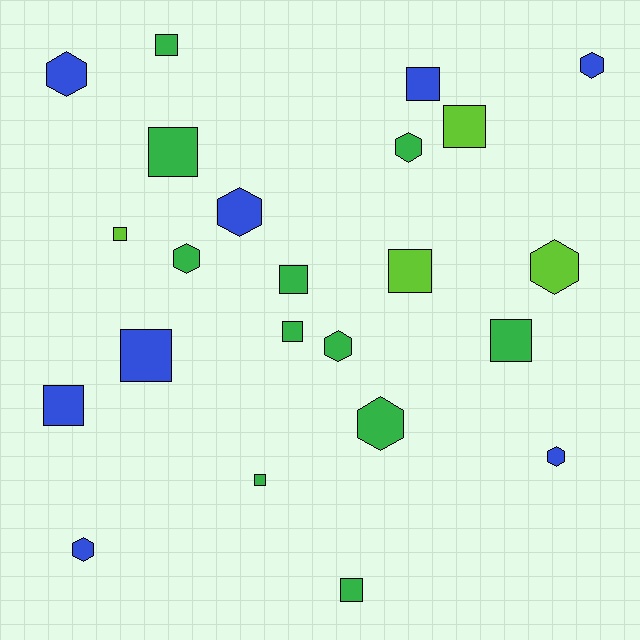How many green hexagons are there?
There are 4 green hexagons.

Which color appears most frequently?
Green, with 11 objects.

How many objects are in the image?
There are 23 objects.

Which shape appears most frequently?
Square, with 13 objects.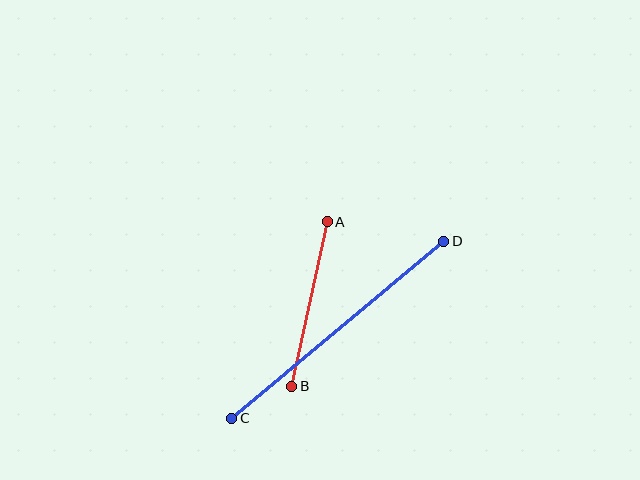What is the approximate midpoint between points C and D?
The midpoint is at approximately (338, 330) pixels.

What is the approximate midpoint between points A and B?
The midpoint is at approximately (309, 304) pixels.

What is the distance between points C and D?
The distance is approximately 276 pixels.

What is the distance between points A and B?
The distance is approximately 168 pixels.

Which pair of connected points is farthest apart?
Points C and D are farthest apart.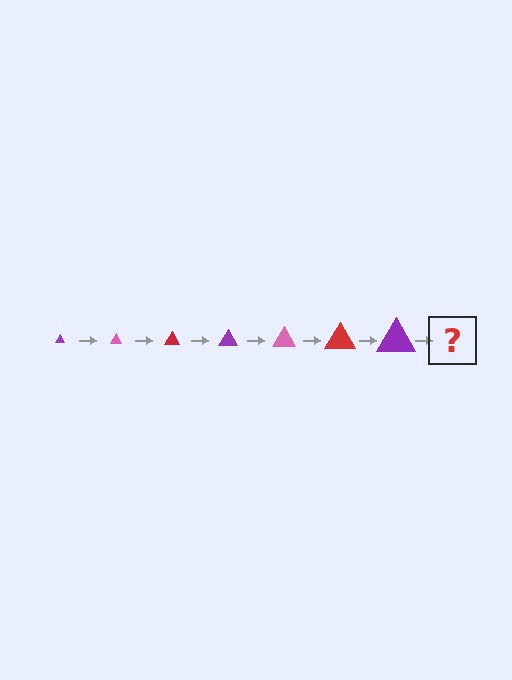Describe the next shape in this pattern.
It should be a pink triangle, larger than the previous one.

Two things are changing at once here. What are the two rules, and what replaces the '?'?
The two rules are that the triangle grows larger each step and the color cycles through purple, pink, and red. The '?' should be a pink triangle, larger than the previous one.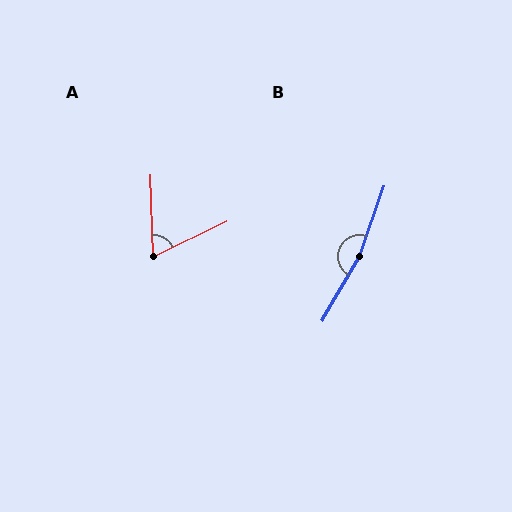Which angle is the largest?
B, at approximately 169 degrees.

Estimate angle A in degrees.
Approximately 66 degrees.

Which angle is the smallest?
A, at approximately 66 degrees.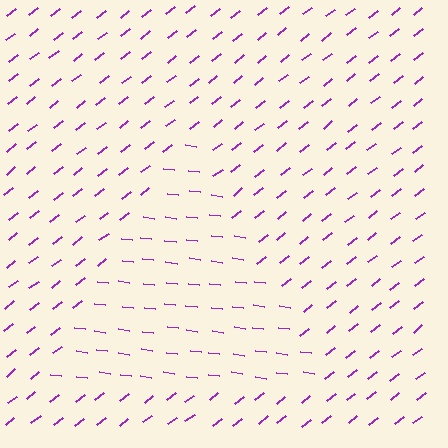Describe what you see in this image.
The image is filled with small purple line segments. A triangle region in the image has lines oriented differently from the surrounding lines, creating a visible texture boundary.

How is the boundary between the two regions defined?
The boundary is defined purely by a change in line orientation (approximately 45 degrees difference). All lines are the same color and thickness.